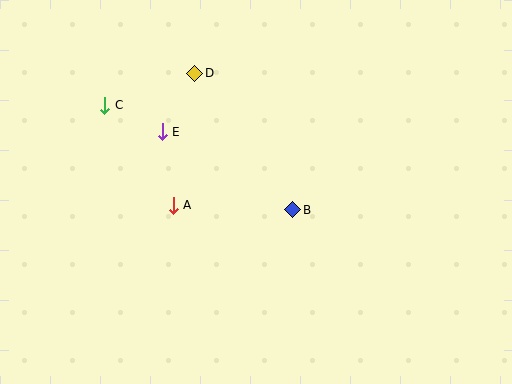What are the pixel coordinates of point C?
Point C is at (105, 105).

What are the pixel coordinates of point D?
Point D is at (195, 73).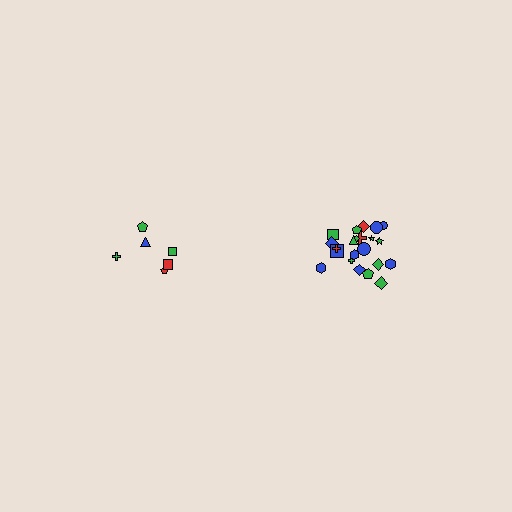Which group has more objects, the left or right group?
The right group.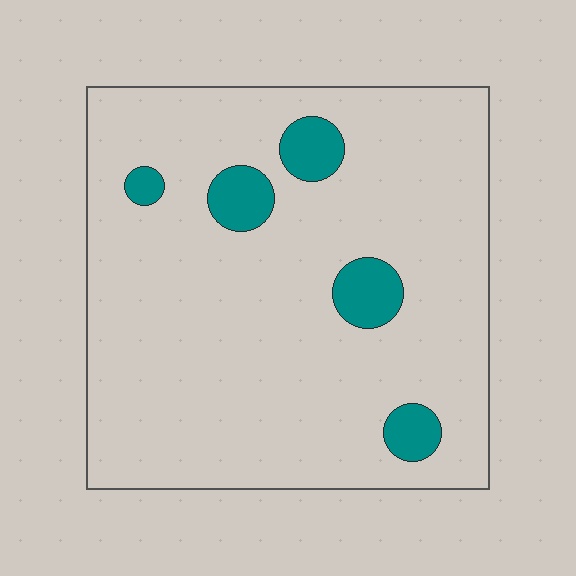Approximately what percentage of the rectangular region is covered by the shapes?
Approximately 10%.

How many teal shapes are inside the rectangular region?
5.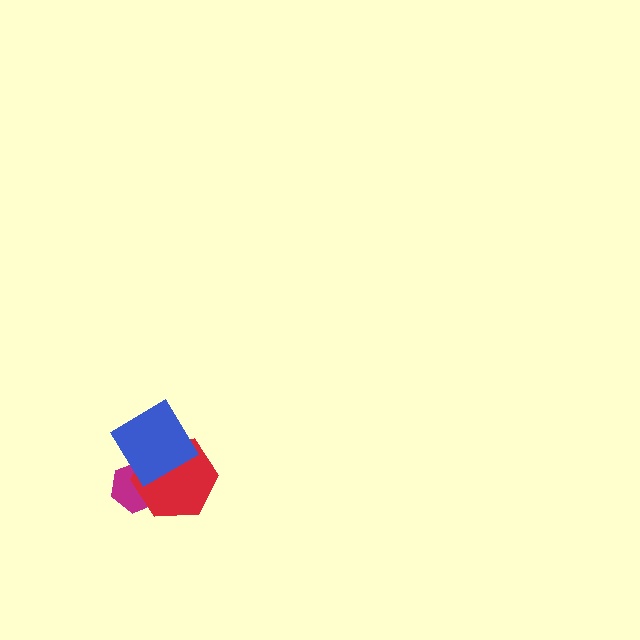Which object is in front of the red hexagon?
The blue diamond is in front of the red hexagon.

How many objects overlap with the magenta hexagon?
2 objects overlap with the magenta hexagon.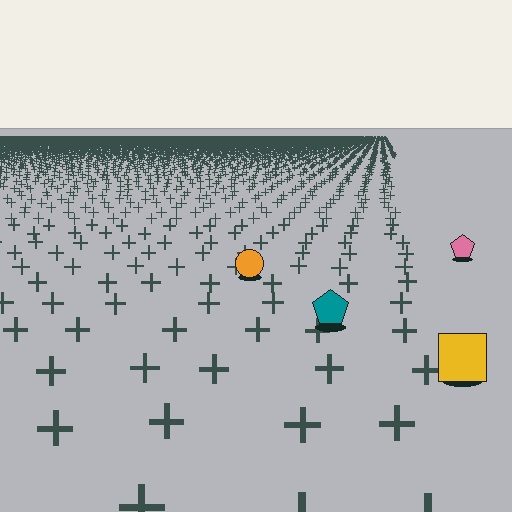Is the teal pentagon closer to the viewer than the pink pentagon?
Yes. The teal pentagon is closer — you can tell from the texture gradient: the ground texture is coarser near it.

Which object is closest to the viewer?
The yellow square is closest. The texture marks near it are larger and more spread out.